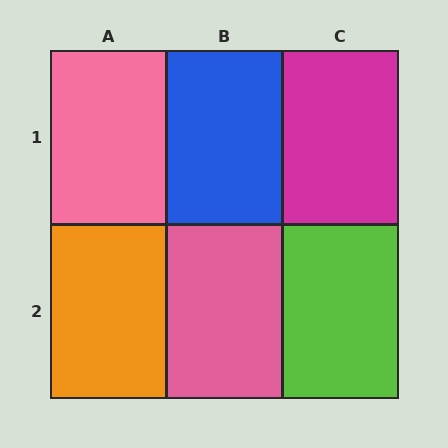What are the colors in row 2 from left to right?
Orange, pink, lime.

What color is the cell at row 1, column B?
Blue.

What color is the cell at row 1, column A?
Pink.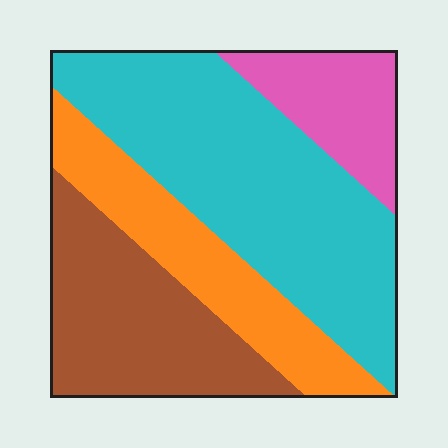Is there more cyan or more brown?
Cyan.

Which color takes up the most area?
Cyan, at roughly 40%.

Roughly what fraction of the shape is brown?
Brown takes up between a sixth and a third of the shape.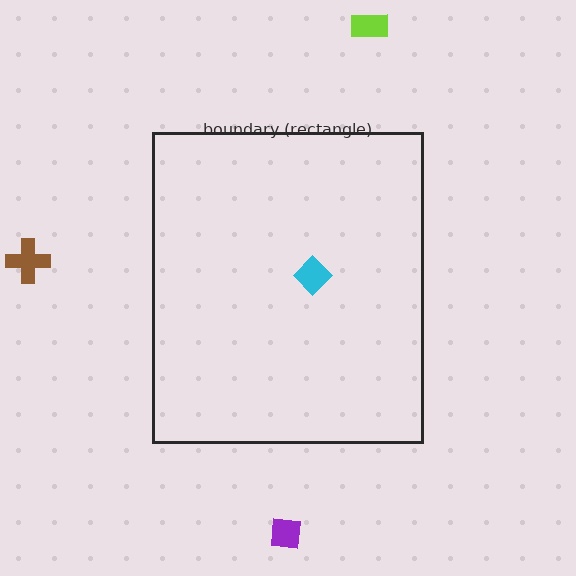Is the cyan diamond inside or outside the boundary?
Inside.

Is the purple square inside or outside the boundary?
Outside.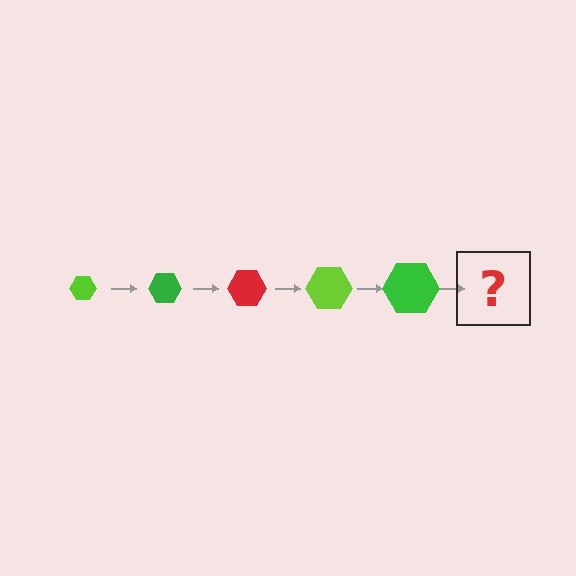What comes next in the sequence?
The next element should be a red hexagon, larger than the previous one.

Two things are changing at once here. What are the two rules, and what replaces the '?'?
The two rules are that the hexagon grows larger each step and the color cycles through lime, green, and red. The '?' should be a red hexagon, larger than the previous one.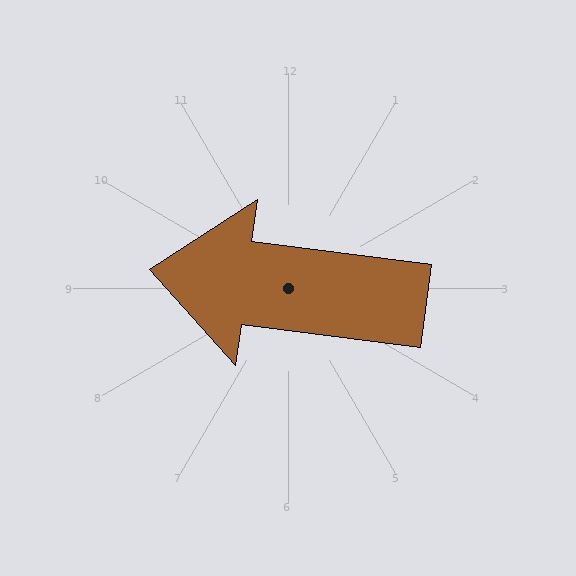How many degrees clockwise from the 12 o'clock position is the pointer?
Approximately 277 degrees.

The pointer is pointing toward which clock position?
Roughly 9 o'clock.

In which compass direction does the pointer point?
West.